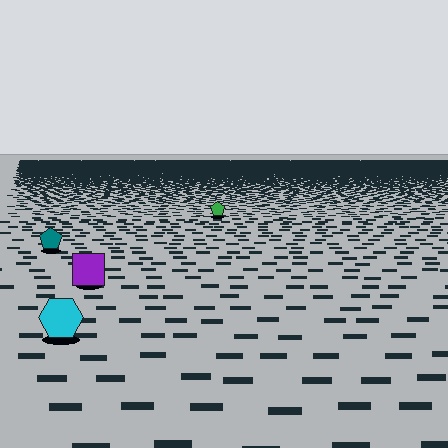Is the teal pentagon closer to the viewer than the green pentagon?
Yes. The teal pentagon is closer — you can tell from the texture gradient: the ground texture is coarser near it.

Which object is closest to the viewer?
The cyan hexagon is closest. The texture marks near it are larger and more spread out.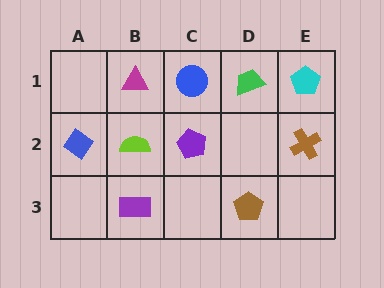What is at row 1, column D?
A green trapezoid.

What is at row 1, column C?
A blue circle.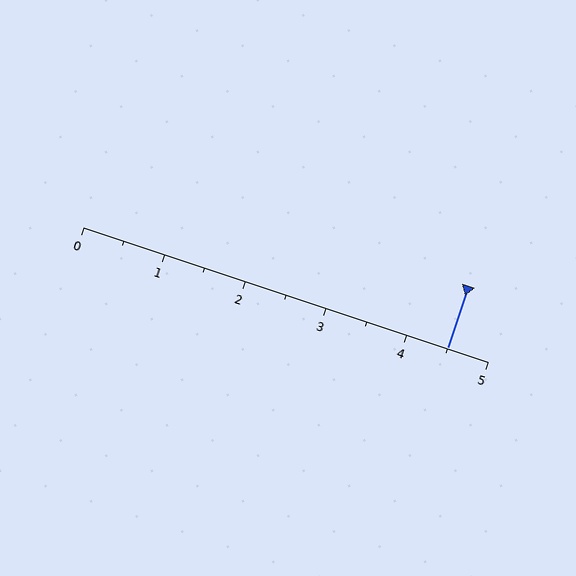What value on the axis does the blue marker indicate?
The marker indicates approximately 4.5.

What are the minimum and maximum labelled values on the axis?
The axis runs from 0 to 5.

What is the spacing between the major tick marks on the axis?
The major ticks are spaced 1 apart.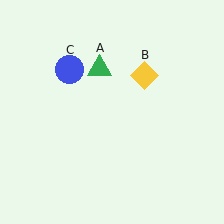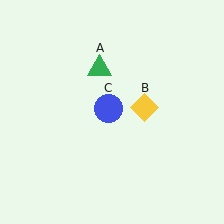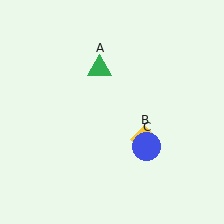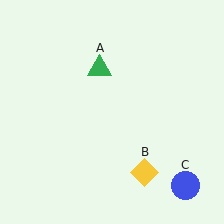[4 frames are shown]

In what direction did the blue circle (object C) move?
The blue circle (object C) moved down and to the right.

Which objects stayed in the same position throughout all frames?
Green triangle (object A) remained stationary.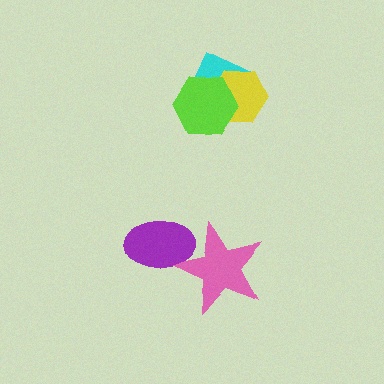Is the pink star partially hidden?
Yes, it is partially covered by another shape.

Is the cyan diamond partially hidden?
Yes, it is partially covered by another shape.